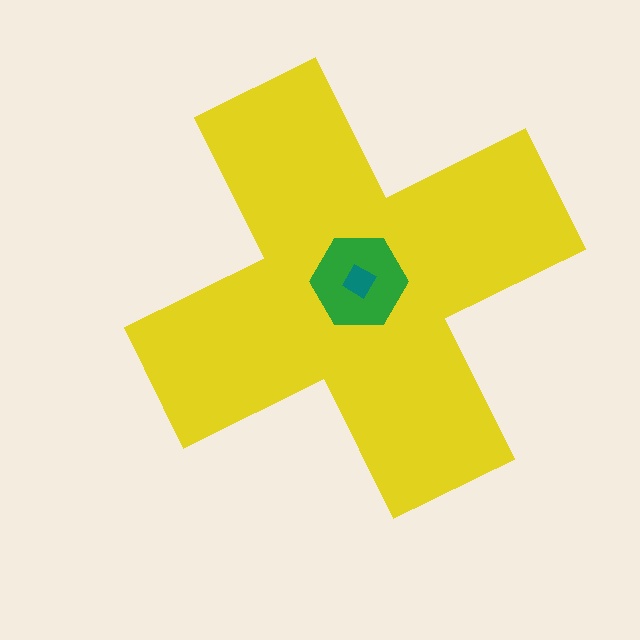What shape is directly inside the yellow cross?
The green hexagon.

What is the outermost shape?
The yellow cross.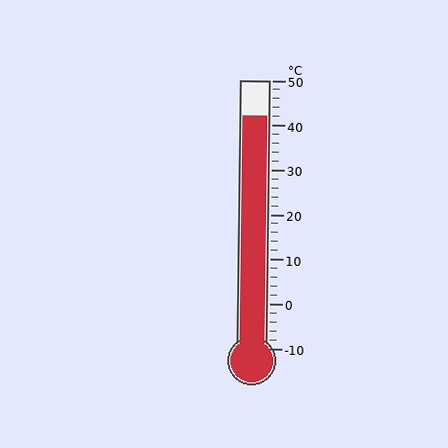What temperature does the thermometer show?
The thermometer shows approximately 42°C.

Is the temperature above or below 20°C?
The temperature is above 20°C.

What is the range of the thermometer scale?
The thermometer scale ranges from -10°C to 50°C.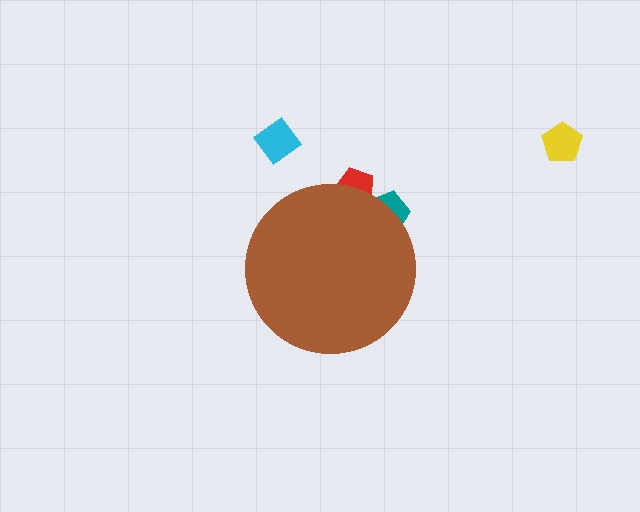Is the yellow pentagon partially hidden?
No, the yellow pentagon is fully visible.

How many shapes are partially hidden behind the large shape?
2 shapes are partially hidden.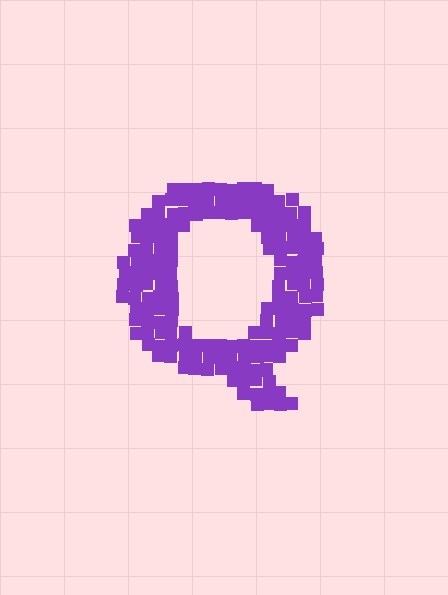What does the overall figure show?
The overall figure shows the letter Q.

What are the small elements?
The small elements are squares.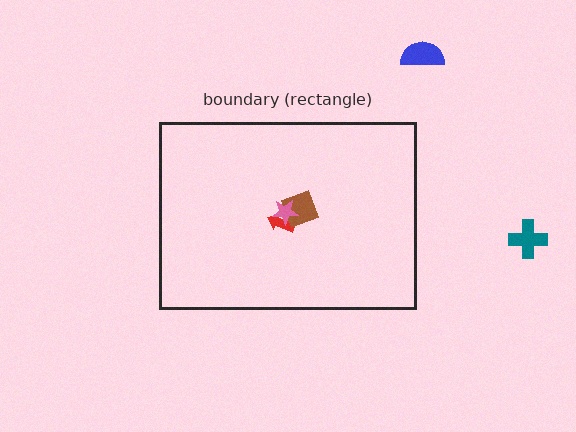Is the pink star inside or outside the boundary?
Inside.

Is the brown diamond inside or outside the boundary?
Inside.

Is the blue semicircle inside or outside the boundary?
Outside.